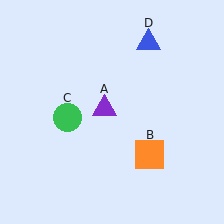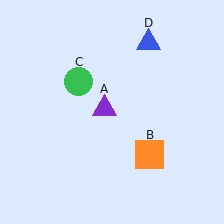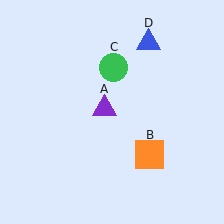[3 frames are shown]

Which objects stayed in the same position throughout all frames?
Purple triangle (object A) and orange square (object B) and blue triangle (object D) remained stationary.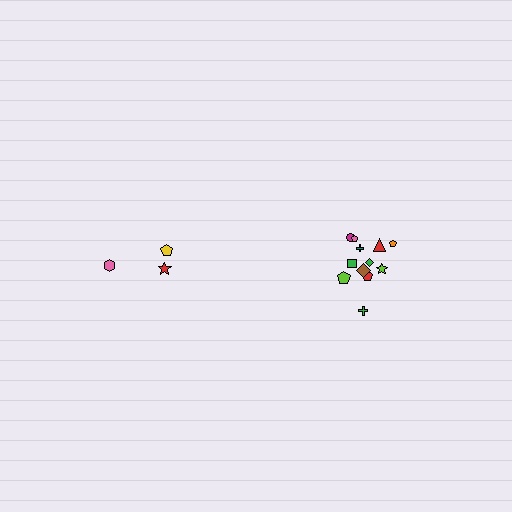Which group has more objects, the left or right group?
The right group.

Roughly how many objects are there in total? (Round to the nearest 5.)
Roughly 15 objects in total.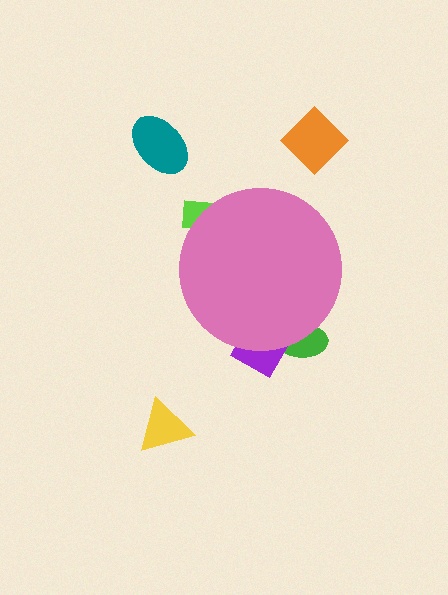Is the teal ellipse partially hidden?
No, the teal ellipse is fully visible.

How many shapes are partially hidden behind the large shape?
3 shapes are partially hidden.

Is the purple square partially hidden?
Yes, the purple square is partially hidden behind the pink circle.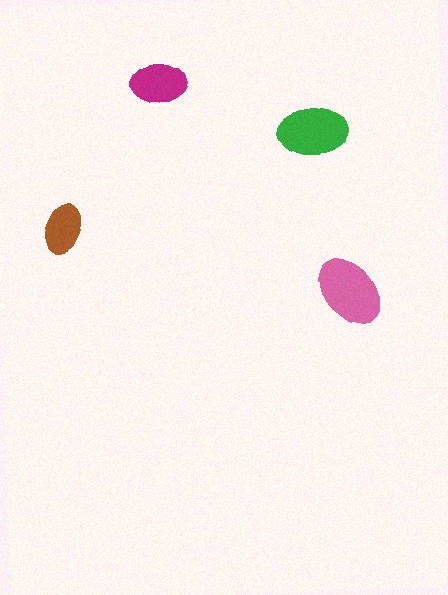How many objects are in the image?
There are 4 objects in the image.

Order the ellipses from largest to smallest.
the pink one, the green one, the magenta one, the brown one.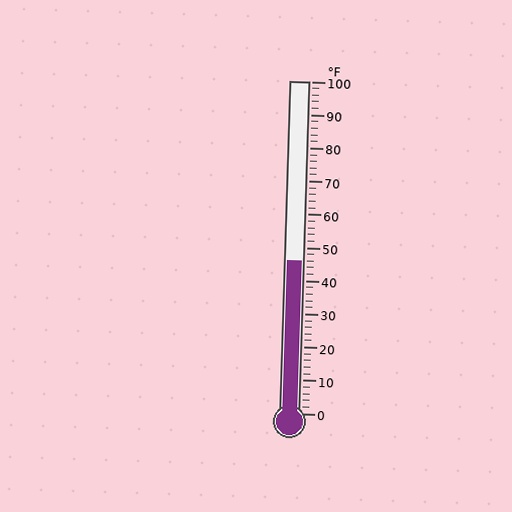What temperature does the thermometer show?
The thermometer shows approximately 46°F.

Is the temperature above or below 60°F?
The temperature is below 60°F.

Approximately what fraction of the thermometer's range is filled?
The thermometer is filled to approximately 45% of its range.